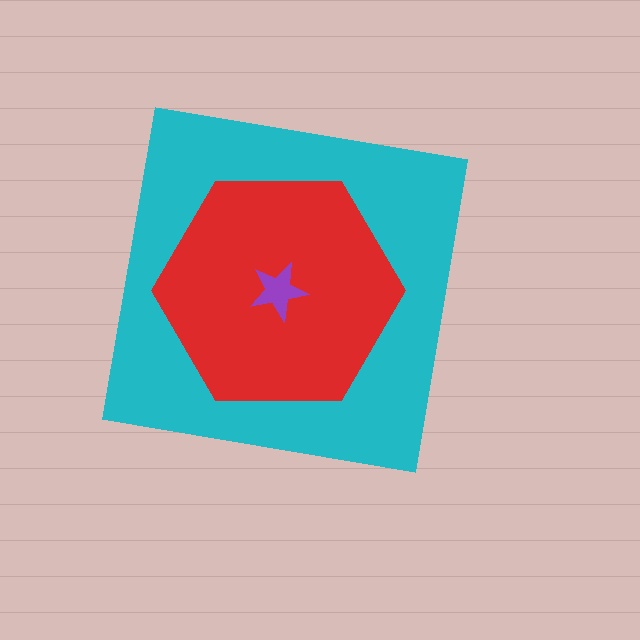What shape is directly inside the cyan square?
The red hexagon.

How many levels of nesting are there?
3.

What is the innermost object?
The purple star.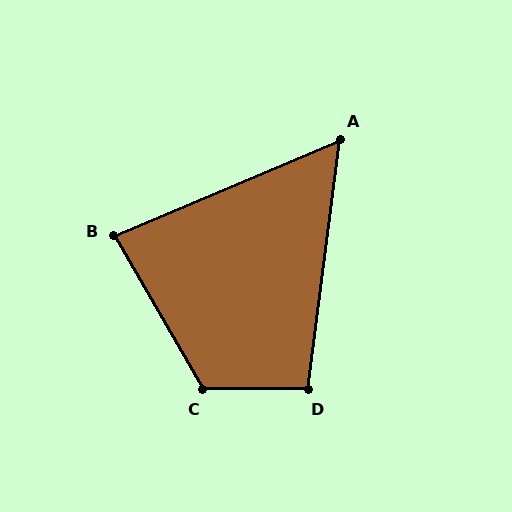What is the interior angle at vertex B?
Approximately 83 degrees (acute).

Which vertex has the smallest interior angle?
A, at approximately 60 degrees.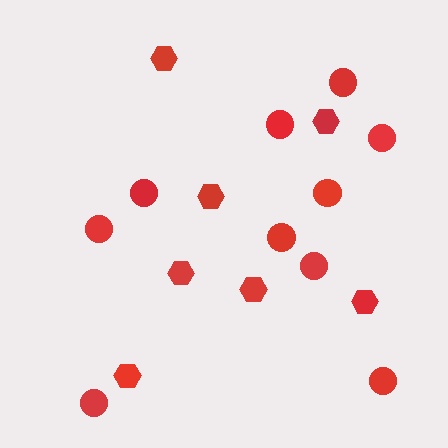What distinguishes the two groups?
There are 2 groups: one group of circles (10) and one group of hexagons (7).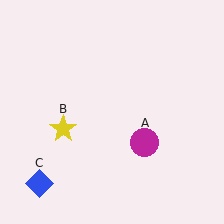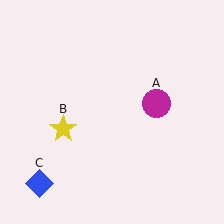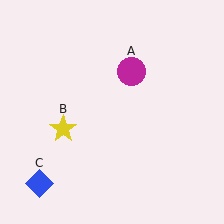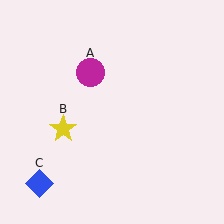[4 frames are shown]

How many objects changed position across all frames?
1 object changed position: magenta circle (object A).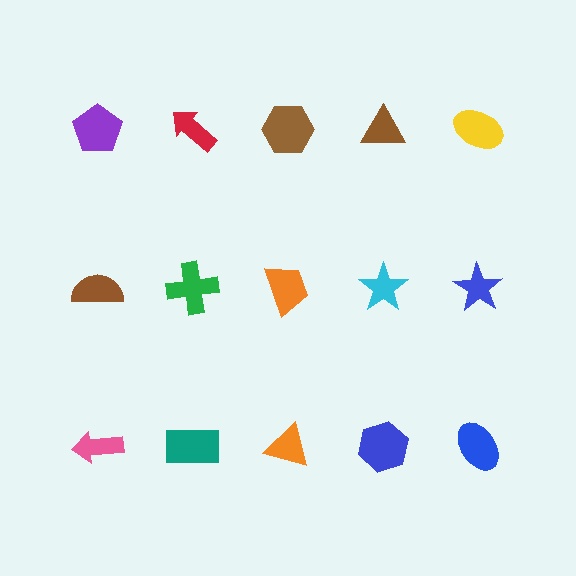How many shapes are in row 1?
5 shapes.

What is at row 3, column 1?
A pink arrow.